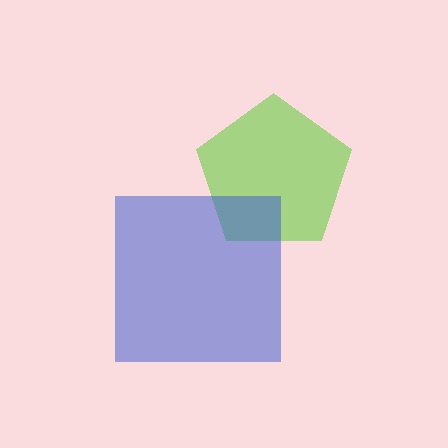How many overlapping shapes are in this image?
There are 2 overlapping shapes in the image.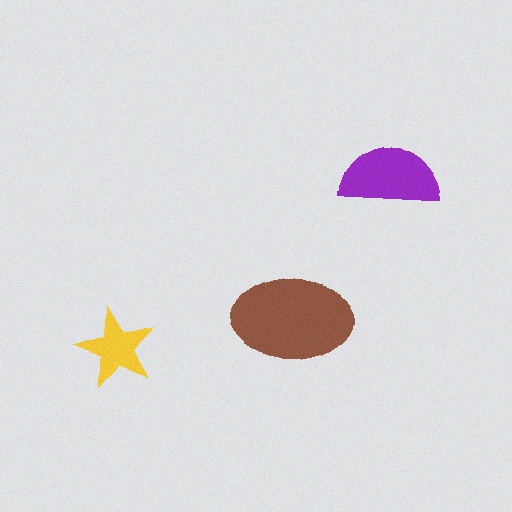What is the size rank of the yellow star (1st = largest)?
3rd.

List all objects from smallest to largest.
The yellow star, the purple semicircle, the brown ellipse.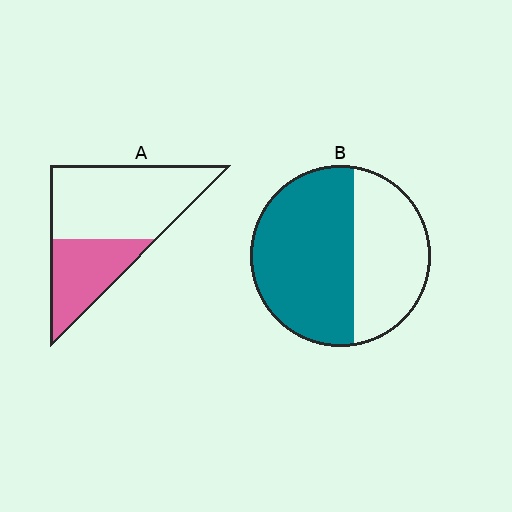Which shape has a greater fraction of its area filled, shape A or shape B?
Shape B.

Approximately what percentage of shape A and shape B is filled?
A is approximately 35% and B is approximately 60%.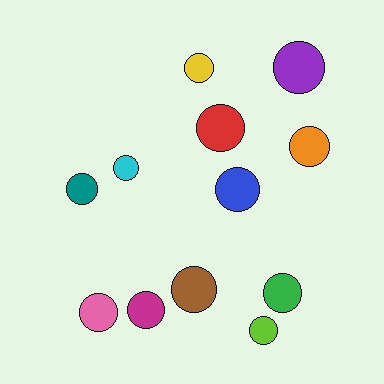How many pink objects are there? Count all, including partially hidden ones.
There is 1 pink object.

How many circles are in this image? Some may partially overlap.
There are 12 circles.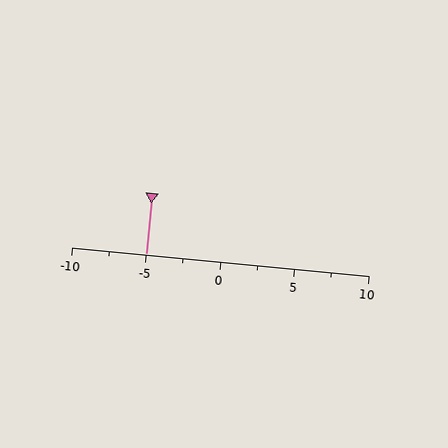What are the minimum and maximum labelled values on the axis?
The axis runs from -10 to 10.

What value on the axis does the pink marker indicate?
The marker indicates approximately -5.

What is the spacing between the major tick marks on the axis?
The major ticks are spaced 5 apart.